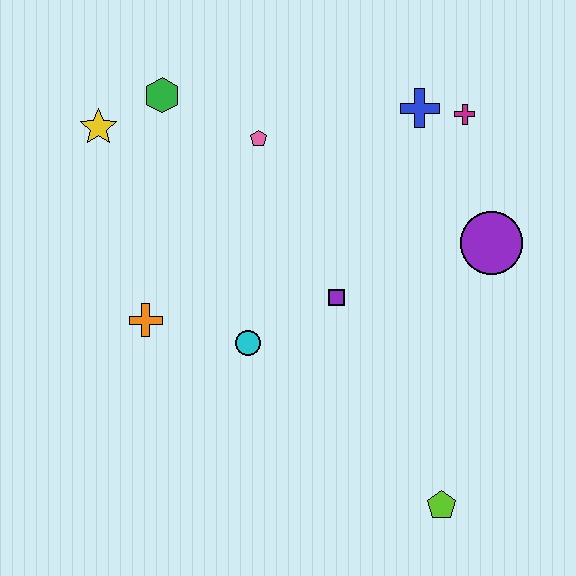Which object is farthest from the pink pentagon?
The lime pentagon is farthest from the pink pentagon.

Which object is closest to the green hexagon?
The yellow star is closest to the green hexagon.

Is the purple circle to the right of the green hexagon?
Yes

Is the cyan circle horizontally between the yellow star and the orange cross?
No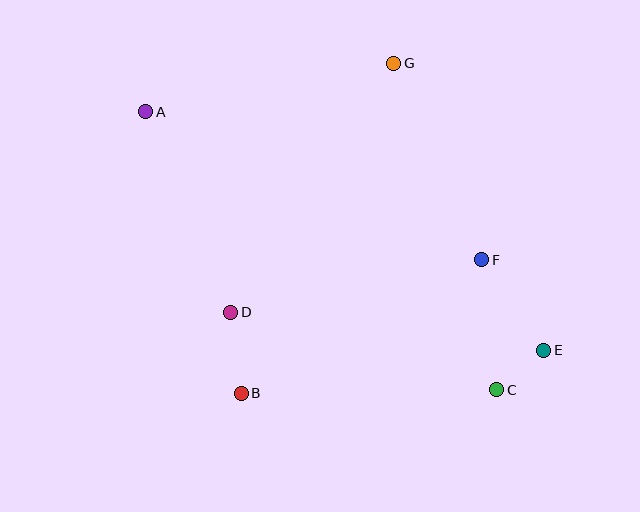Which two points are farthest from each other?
Points A and E are farthest from each other.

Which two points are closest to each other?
Points C and E are closest to each other.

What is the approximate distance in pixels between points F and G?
The distance between F and G is approximately 216 pixels.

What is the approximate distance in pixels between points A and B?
The distance between A and B is approximately 297 pixels.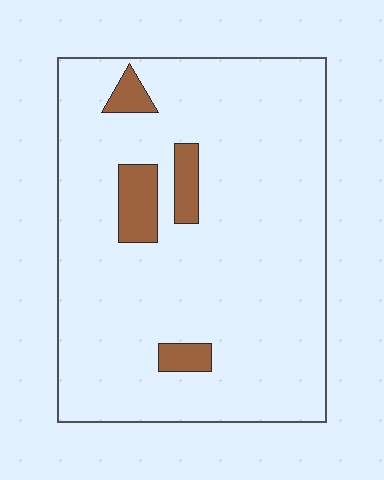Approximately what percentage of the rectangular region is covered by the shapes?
Approximately 10%.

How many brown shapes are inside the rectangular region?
4.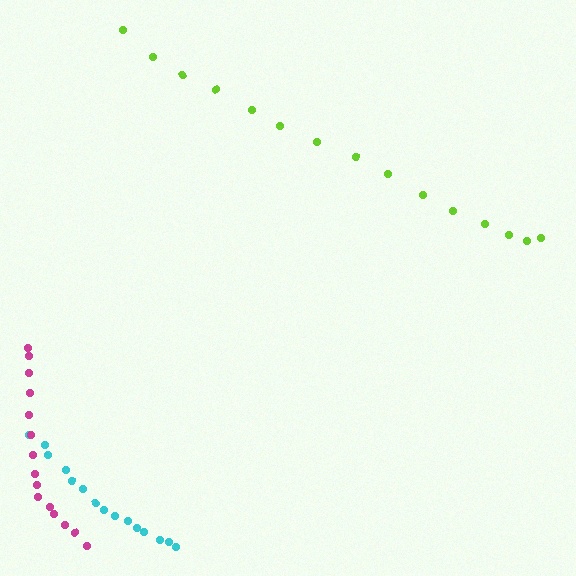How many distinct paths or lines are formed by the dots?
There are 3 distinct paths.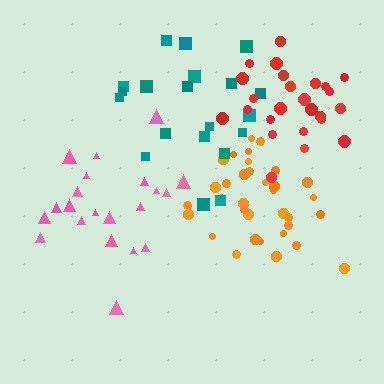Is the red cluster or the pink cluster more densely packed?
Red.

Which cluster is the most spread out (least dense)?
Pink.